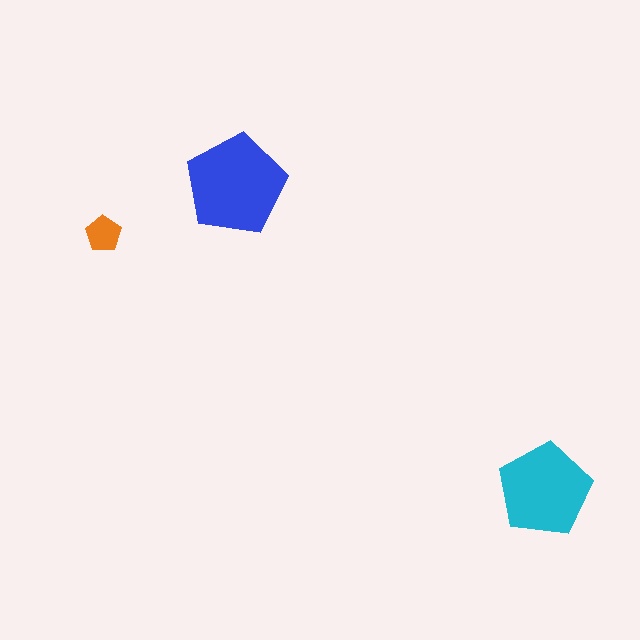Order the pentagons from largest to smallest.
the blue one, the cyan one, the orange one.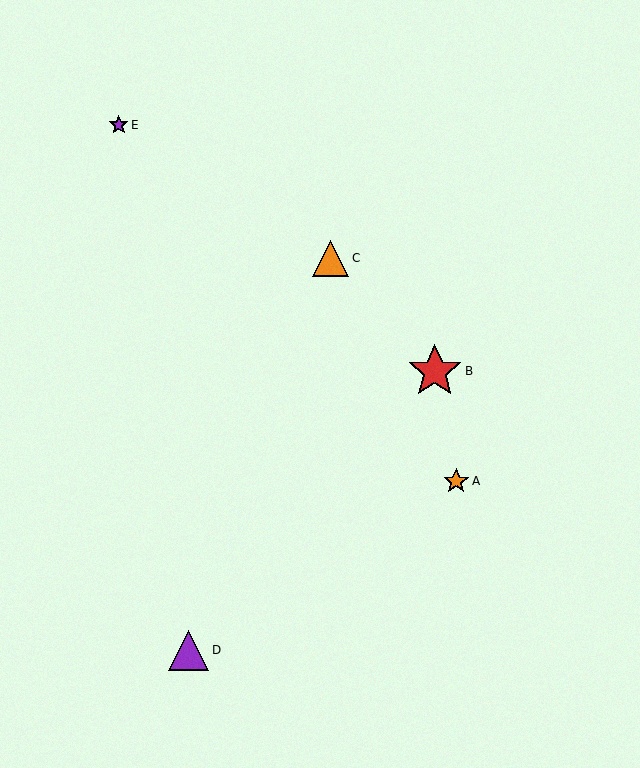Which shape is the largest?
The red star (labeled B) is the largest.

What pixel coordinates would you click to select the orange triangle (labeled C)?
Click at (331, 258) to select the orange triangle C.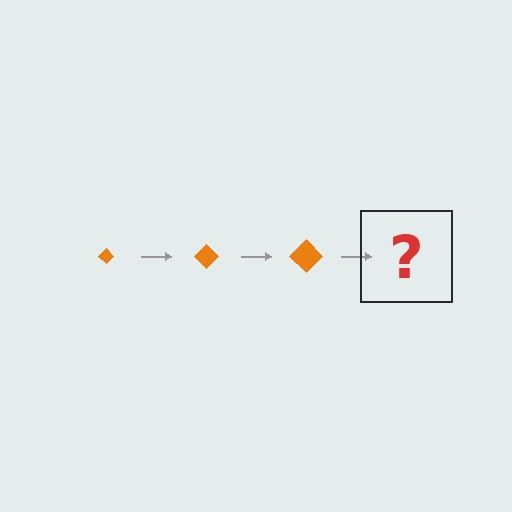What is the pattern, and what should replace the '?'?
The pattern is that the diamond gets progressively larger each step. The '?' should be an orange diamond, larger than the previous one.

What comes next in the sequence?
The next element should be an orange diamond, larger than the previous one.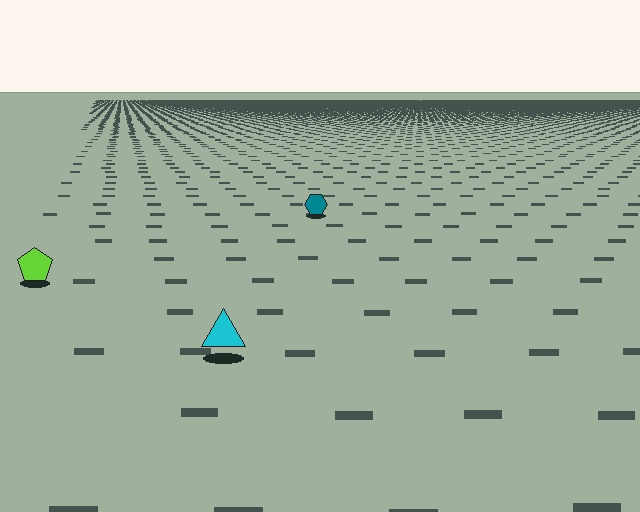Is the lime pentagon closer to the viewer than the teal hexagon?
Yes. The lime pentagon is closer — you can tell from the texture gradient: the ground texture is coarser near it.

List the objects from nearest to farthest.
From nearest to farthest: the cyan triangle, the lime pentagon, the teal hexagon.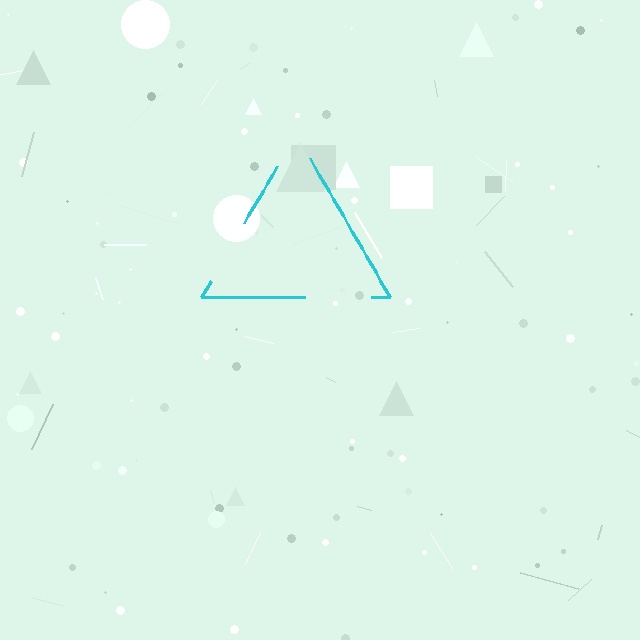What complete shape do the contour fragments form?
The contour fragments form a triangle.